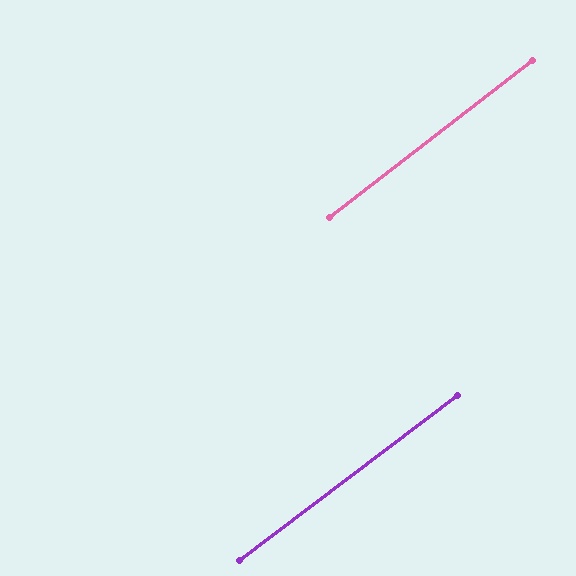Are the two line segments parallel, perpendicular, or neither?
Parallel — their directions differ by only 0.4°.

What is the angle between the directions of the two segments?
Approximately 0 degrees.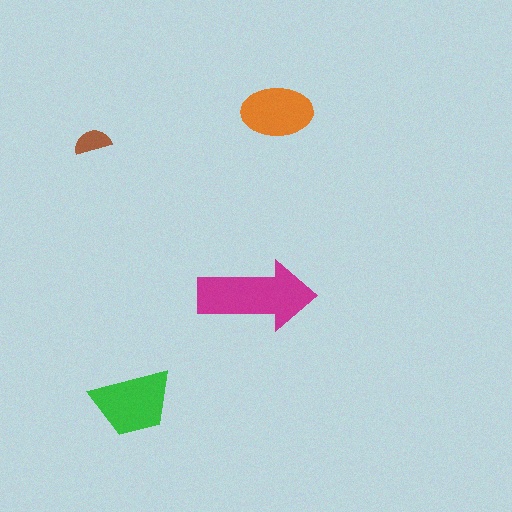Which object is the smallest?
The brown semicircle.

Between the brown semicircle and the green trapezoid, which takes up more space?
The green trapezoid.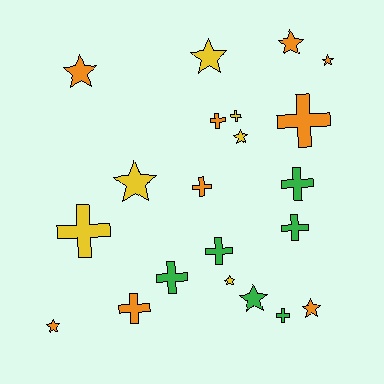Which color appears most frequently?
Orange, with 9 objects.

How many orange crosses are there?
There are 4 orange crosses.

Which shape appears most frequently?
Cross, with 11 objects.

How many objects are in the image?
There are 21 objects.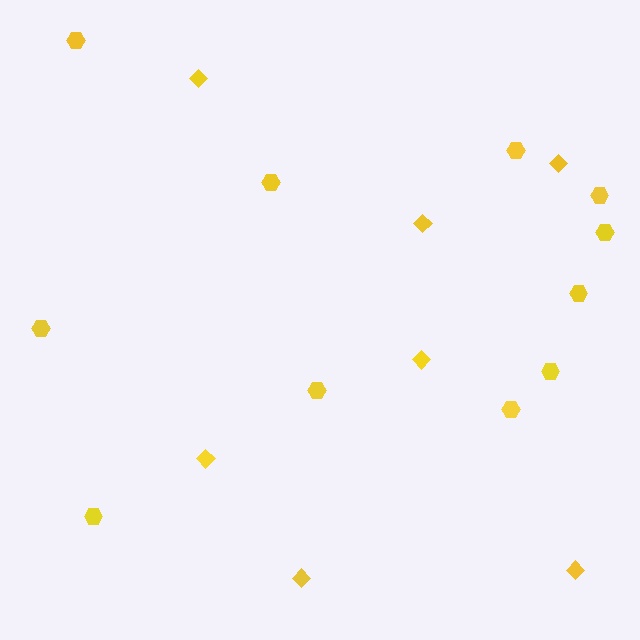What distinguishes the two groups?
There are 2 groups: one group of hexagons (11) and one group of diamonds (7).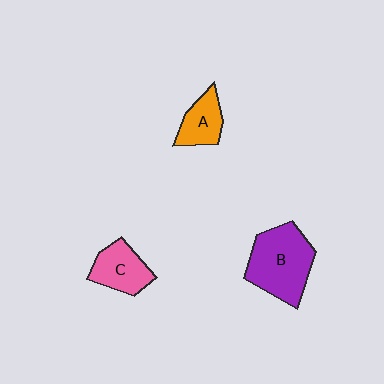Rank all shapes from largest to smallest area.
From largest to smallest: B (purple), C (pink), A (orange).